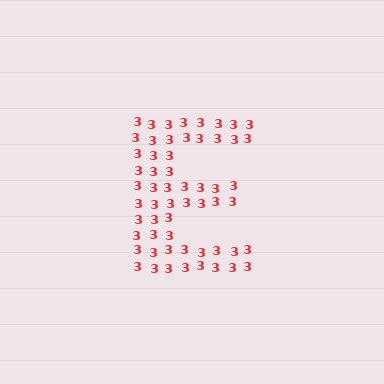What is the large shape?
The large shape is the letter E.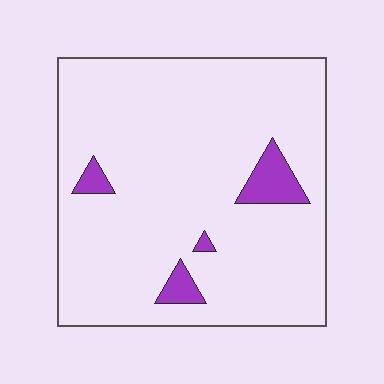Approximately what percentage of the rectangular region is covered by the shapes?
Approximately 5%.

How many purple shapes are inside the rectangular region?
4.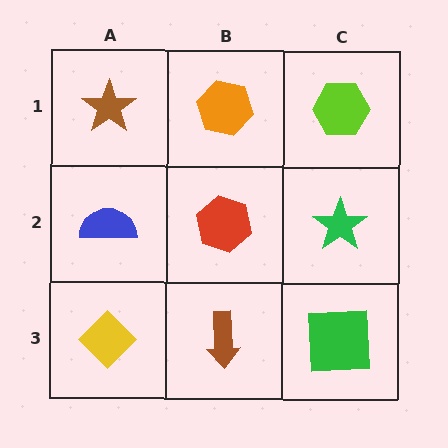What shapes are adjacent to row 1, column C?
A green star (row 2, column C), an orange hexagon (row 1, column B).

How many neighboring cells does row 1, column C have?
2.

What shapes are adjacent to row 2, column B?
An orange hexagon (row 1, column B), a brown arrow (row 3, column B), a blue semicircle (row 2, column A), a green star (row 2, column C).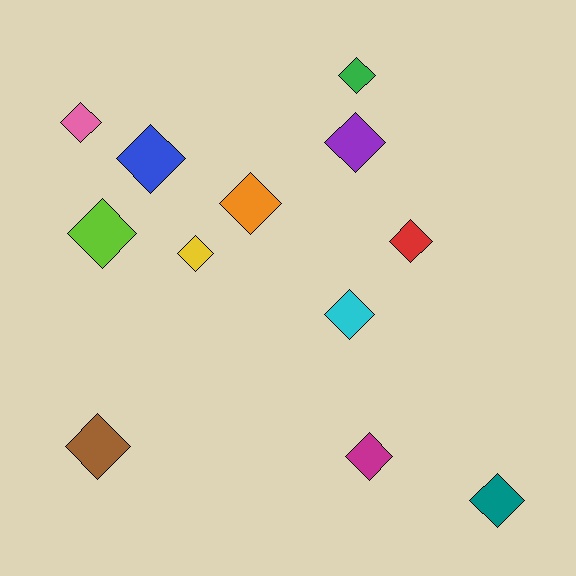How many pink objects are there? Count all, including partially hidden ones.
There is 1 pink object.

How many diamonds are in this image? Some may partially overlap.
There are 12 diamonds.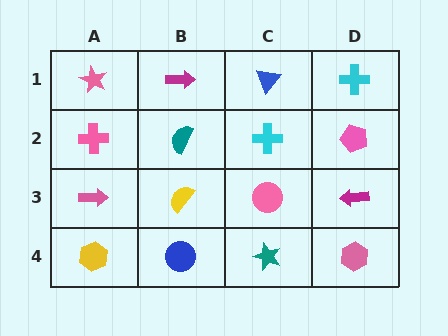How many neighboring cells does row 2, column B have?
4.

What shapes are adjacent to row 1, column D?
A pink pentagon (row 2, column D), a blue triangle (row 1, column C).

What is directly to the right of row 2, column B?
A cyan cross.